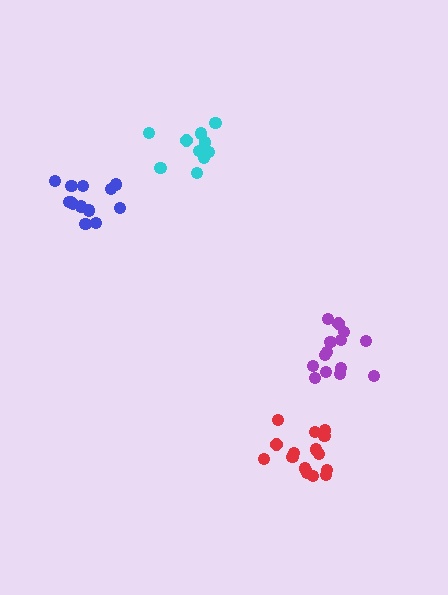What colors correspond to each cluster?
The clusters are colored: cyan, blue, purple, red.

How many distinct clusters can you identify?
There are 4 distinct clusters.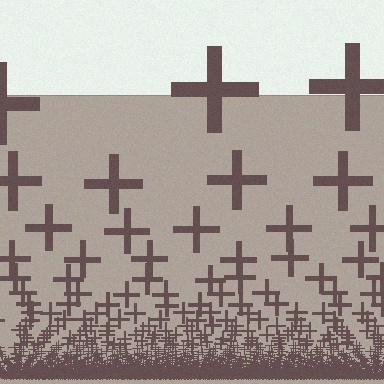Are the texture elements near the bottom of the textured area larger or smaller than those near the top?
Smaller. The gradient is inverted — elements near the bottom are smaller and denser.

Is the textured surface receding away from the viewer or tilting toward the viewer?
The surface appears to tilt toward the viewer. Texture elements get larger and sparser toward the top.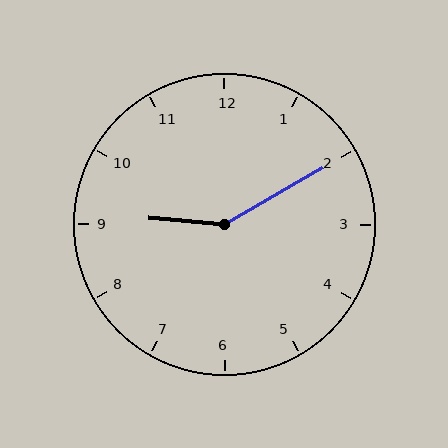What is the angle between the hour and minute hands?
Approximately 145 degrees.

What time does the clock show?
9:10.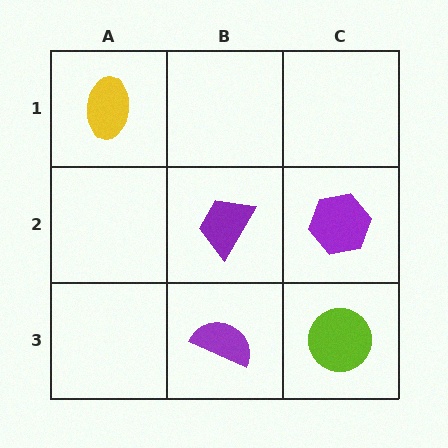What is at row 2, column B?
A purple trapezoid.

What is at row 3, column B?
A purple semicircle.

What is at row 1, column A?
A yellow ellipse.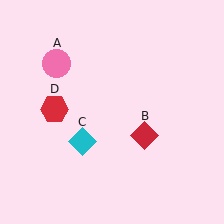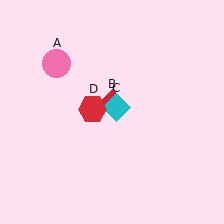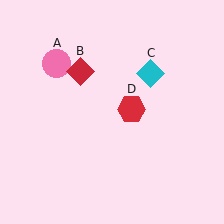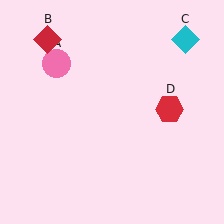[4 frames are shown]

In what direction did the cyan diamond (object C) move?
The cyan diamond (object C) moved up and to the right.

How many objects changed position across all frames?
3 objects changed position: red diamond (object B), cyan diamond (object C), red hexagon (object D).